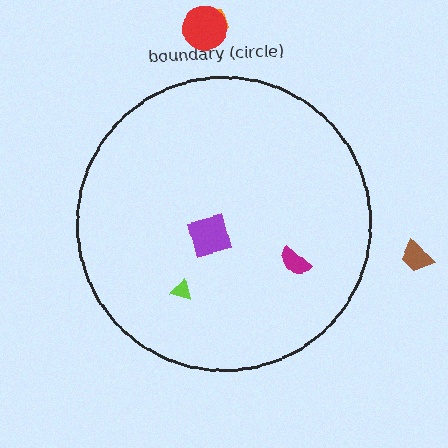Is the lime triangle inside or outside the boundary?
Inside.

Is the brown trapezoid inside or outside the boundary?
Outside.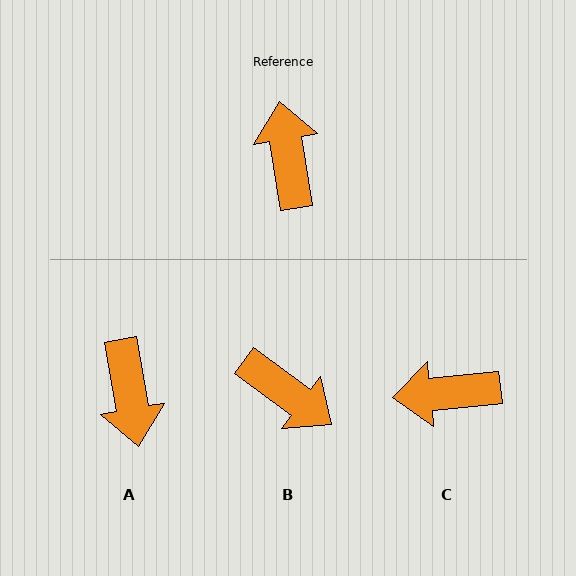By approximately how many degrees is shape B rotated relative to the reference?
Approximately 136 degrees clockwise.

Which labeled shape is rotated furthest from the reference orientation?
A, about 180 degrees away.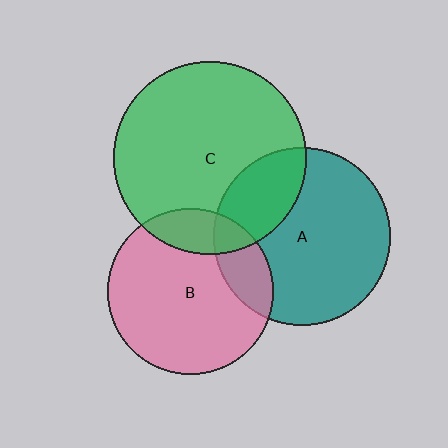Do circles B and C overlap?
Yes.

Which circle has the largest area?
Circle C (green).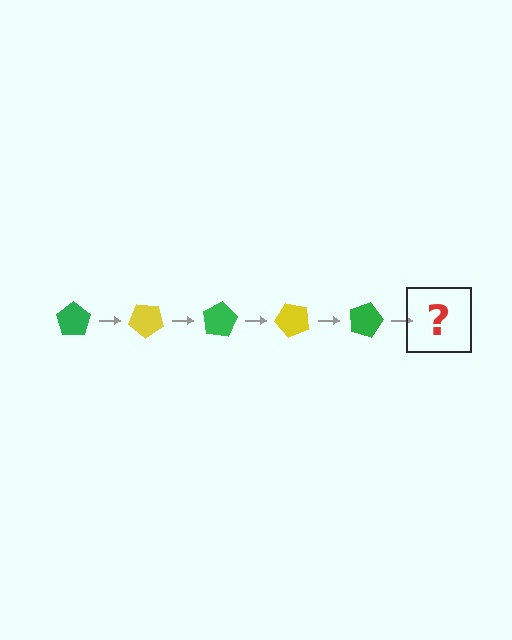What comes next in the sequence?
The next element should be a yellow pentagon, rotated 200 degrees from the start.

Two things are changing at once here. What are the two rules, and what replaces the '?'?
The two rules are that it rotates 40 degrees each step and the color cycles through green and yellow. The '?' should be a yellow pentagon, rotated 200 degrees from the start.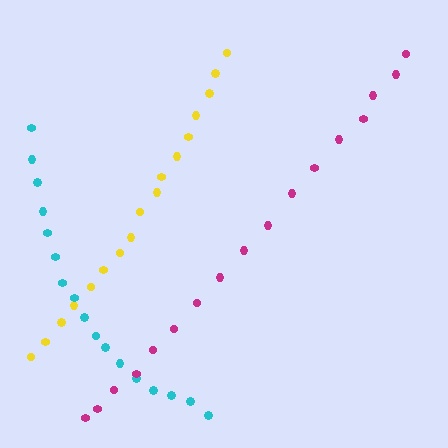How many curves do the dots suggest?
There are 3 distinct paths.